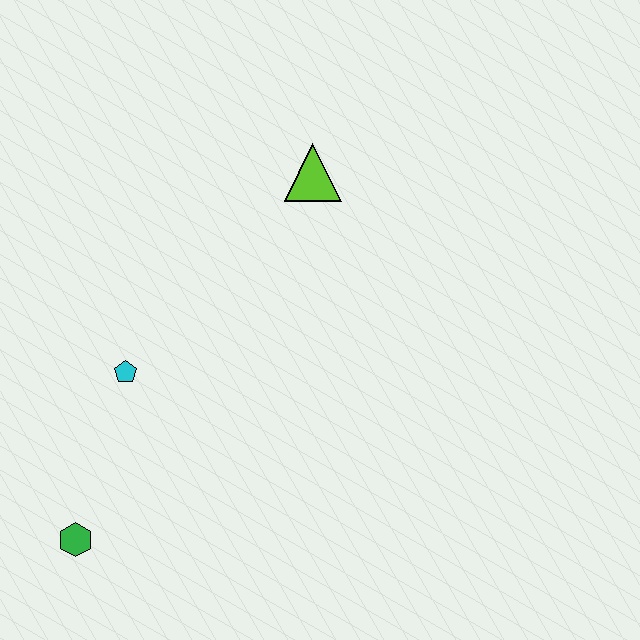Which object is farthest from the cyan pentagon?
The lime triangle is farthest from the cyan pentagon.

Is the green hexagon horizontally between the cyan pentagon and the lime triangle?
No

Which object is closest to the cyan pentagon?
The green hexagon is closest to the cyan pentagon.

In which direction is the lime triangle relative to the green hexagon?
The lime triangle is above the green hexagon.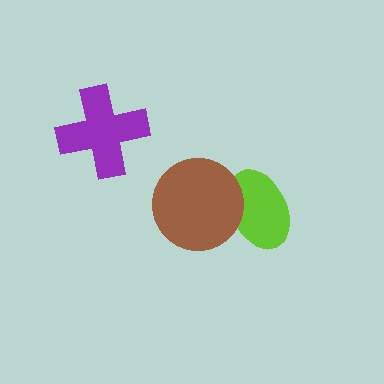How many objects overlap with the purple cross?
0 objects overlap with the purple cross.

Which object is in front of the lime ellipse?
The brown circle is in front of the lime ellipse.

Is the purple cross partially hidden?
No, no other shape covers it.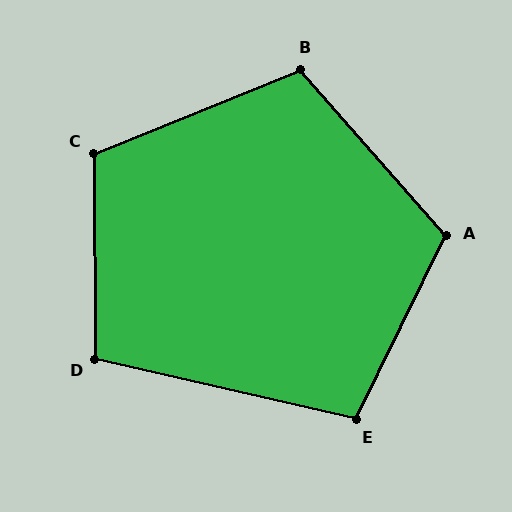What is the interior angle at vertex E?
Approximately 103 degrees (obtuse).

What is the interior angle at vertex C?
Approximately 112 degrees (obtuse).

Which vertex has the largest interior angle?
A, at approximately 112 degrees.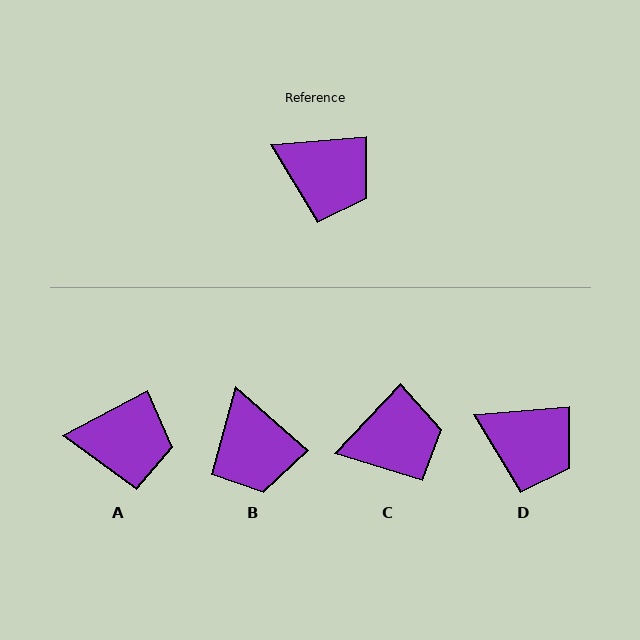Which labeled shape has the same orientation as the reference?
D.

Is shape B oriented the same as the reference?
No, it is off by about 46 degrees.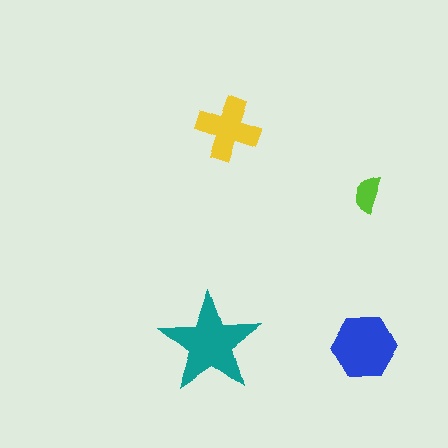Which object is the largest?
The teal star.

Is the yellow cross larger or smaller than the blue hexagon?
Smaller.